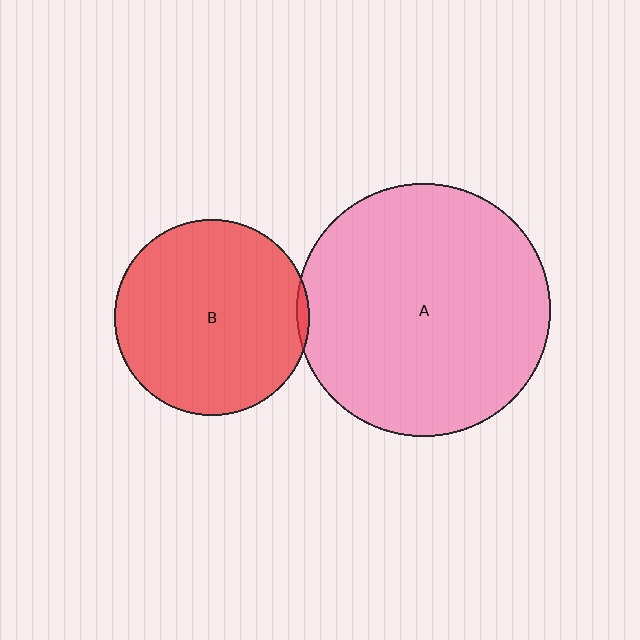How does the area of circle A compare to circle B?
Approximately 1.7 times.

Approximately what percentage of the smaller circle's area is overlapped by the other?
Approximately 5%.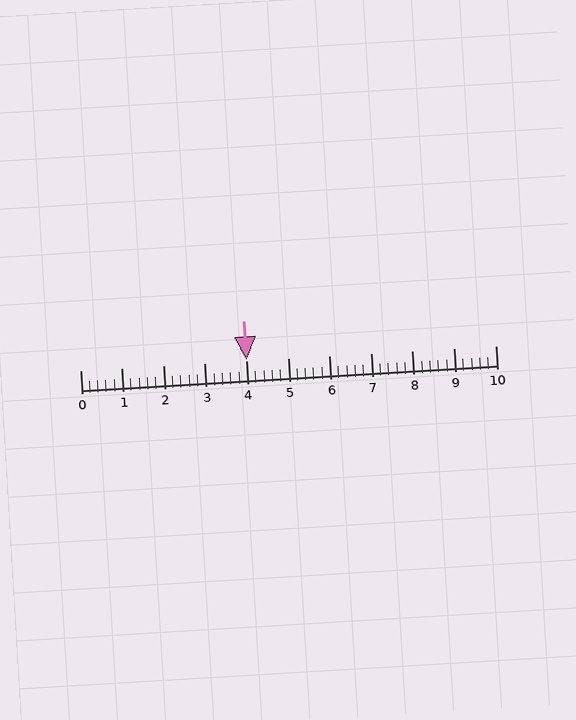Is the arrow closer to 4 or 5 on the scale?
The arrow is closer to 4.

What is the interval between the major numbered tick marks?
The major tick marks are spaced 1 units apart.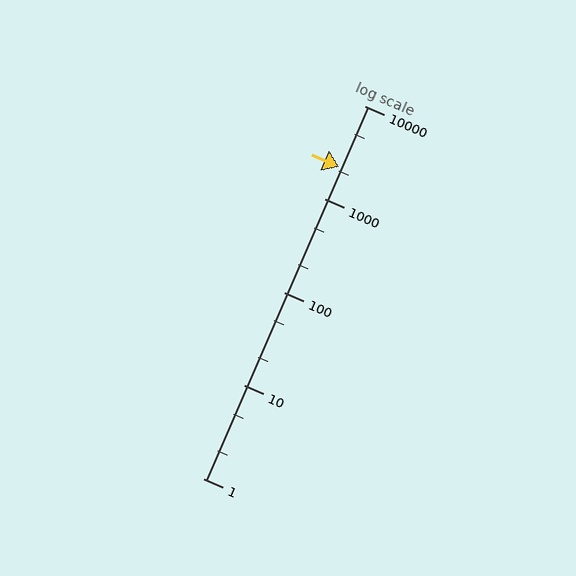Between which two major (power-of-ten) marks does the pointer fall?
The pointer is between 1000 and 10000.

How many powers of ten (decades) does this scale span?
The scale spans 4 decades, from 1 to 10000.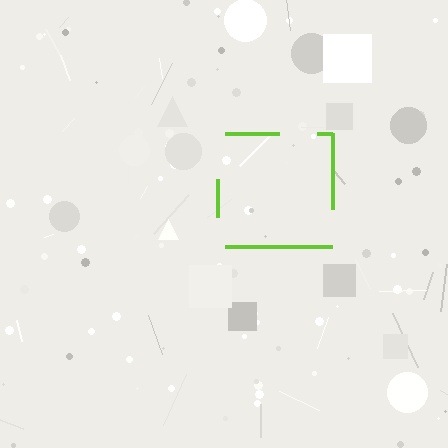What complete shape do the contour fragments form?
The contour fragments form a square.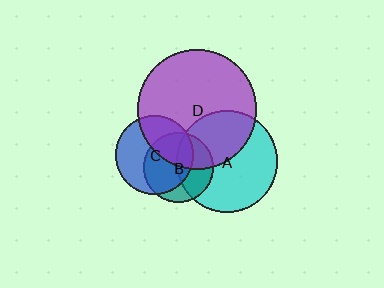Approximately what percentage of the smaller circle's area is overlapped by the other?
Approximately 60%.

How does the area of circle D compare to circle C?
Approximately 2.3 times.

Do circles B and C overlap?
Yes.